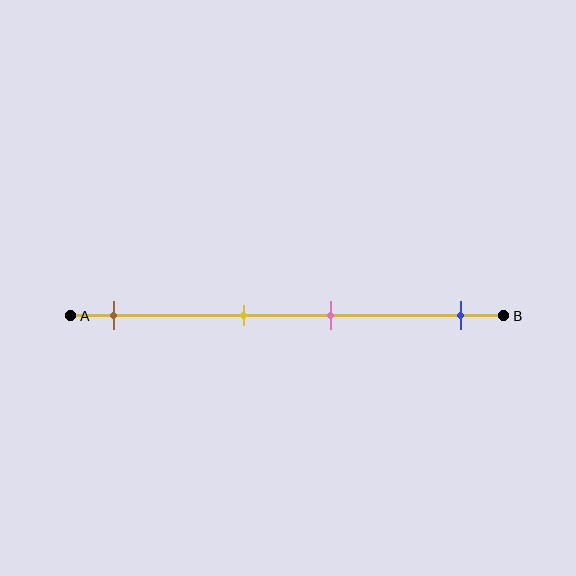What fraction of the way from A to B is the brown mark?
The brown mark is approximately 10% (0.1) of the way from A to B.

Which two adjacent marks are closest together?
The yellow and pink marks are the closest adjacent pair.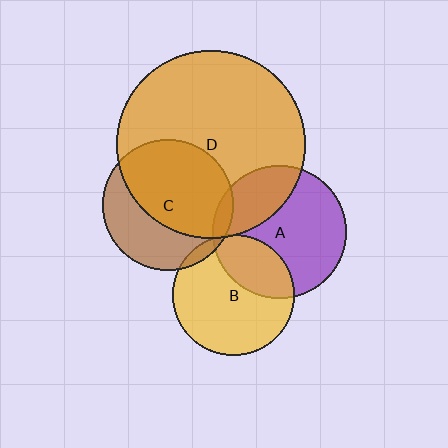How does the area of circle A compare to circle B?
Approximately 1.2 times.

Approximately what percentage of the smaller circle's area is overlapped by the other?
Approximately 30%.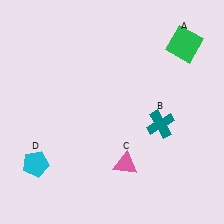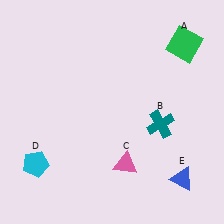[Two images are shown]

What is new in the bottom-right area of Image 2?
A blue triangle (E) was added in the bottom-right area of Image 2.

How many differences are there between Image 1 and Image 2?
There is 1 difference between the two images.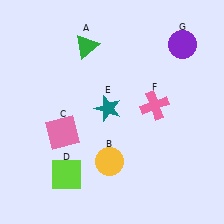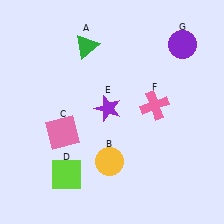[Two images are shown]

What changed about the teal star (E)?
In Image 1, E is teal. In Image 2, it changed to purple.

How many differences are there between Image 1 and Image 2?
There is 1 difference between the two images.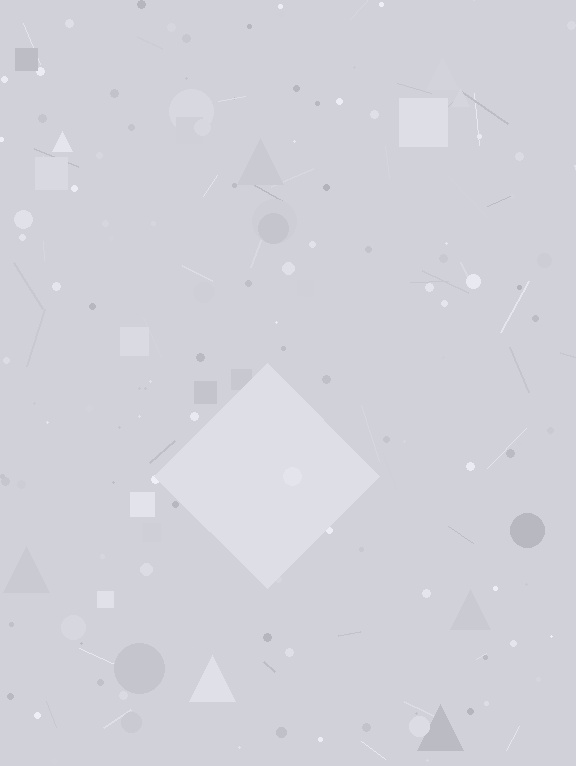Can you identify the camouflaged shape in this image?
The camouflaged shape is a diamond.